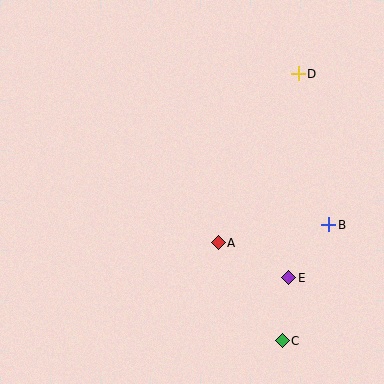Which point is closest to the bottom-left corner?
Point A is closest to the bottom-left corner.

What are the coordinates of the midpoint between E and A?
The midpoint between E and A is at (253, 260).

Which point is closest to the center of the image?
Point A at (218, 243) is closest to the center.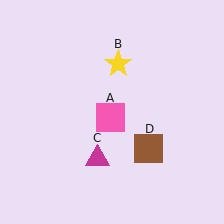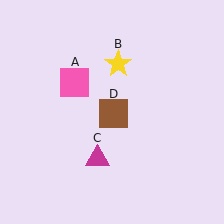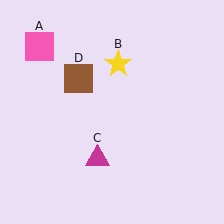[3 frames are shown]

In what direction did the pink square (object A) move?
The pink square (object A) moved up and to the left.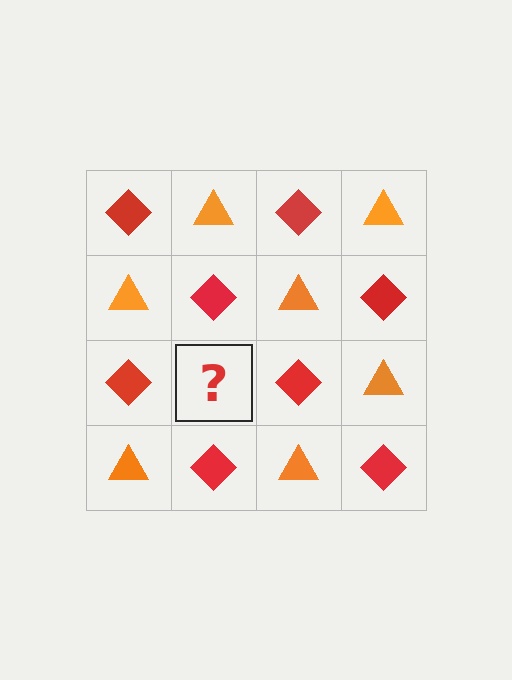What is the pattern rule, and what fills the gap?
The rule is that it alternates red diamond and orange triangle in a checkerboard pattern. The gap should be filled with an orange triangle.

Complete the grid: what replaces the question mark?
The question mark should be replaced with an orange triangle.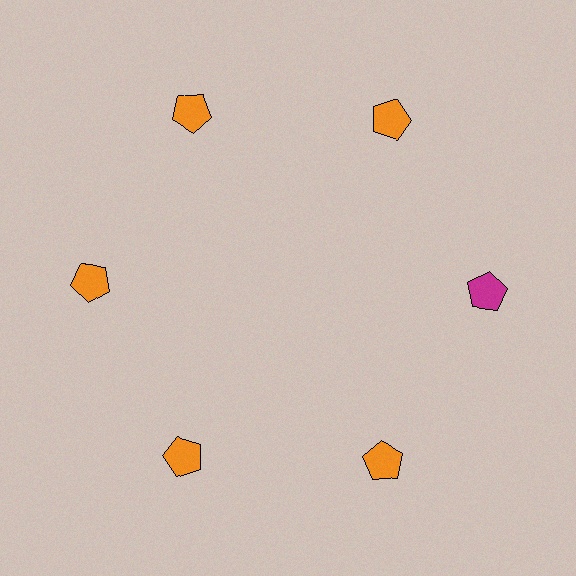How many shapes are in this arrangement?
There are 6 shapes arranged in a ring pattern.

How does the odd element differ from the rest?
It has a different color: magenta instead of orange.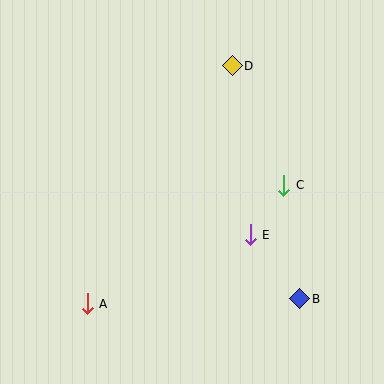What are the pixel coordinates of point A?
Point A is at (87, 304).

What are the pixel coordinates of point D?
Point D is at (232, 66).